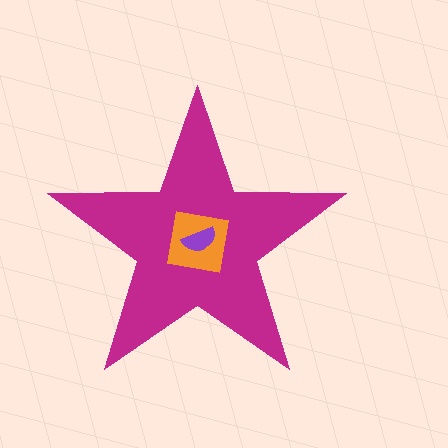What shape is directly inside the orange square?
The purple semicircle.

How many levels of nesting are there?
3.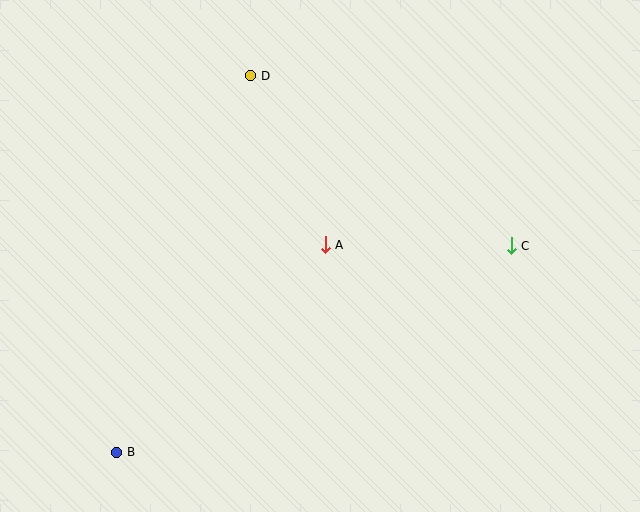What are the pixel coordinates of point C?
Point C is at (511, 246).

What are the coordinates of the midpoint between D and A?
The midpoint between D and A is at (288, 160).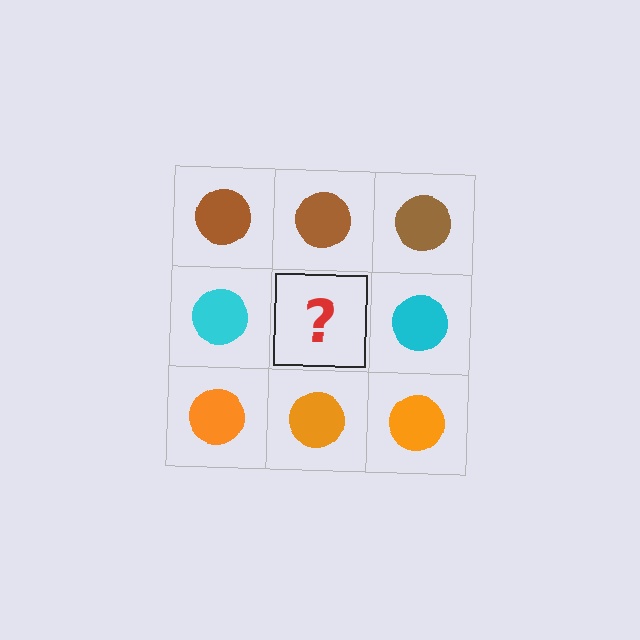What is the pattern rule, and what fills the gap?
The rule is that each row has a consistent color. The gap should be filled with a cyan circle.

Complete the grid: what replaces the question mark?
The question mark should be replaced with a cyan circle.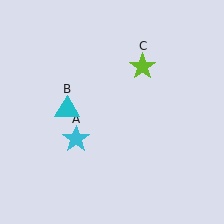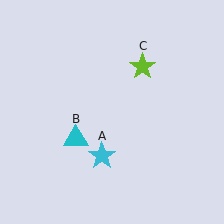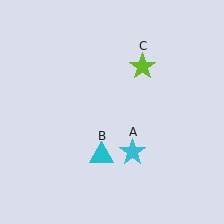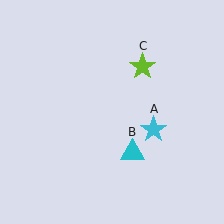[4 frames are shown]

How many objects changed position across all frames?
2 objects changed position: cyan star (object A), cyan triangle (object B).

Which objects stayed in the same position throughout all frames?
Lime star (object C) remained stationary.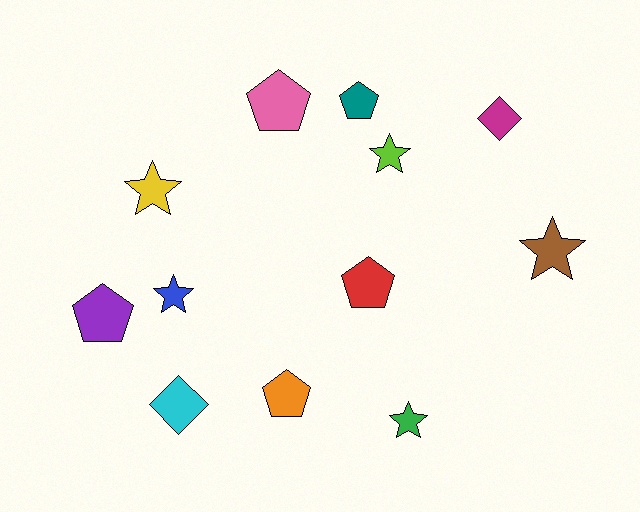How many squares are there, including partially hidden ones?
There are no squares.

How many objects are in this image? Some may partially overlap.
There are 12 objects.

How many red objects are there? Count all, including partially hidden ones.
There is 1 red object.